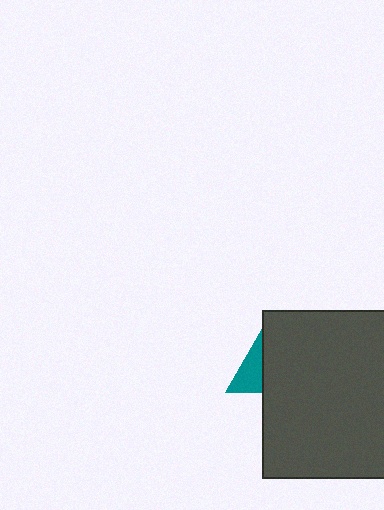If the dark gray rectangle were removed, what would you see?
You would see the complete teal triangle.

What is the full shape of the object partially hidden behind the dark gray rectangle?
The partially hidden object is a teal triangle.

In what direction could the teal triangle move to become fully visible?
The teal triangle could move left. That would shift it out from behind the dark gray rectangle entirely.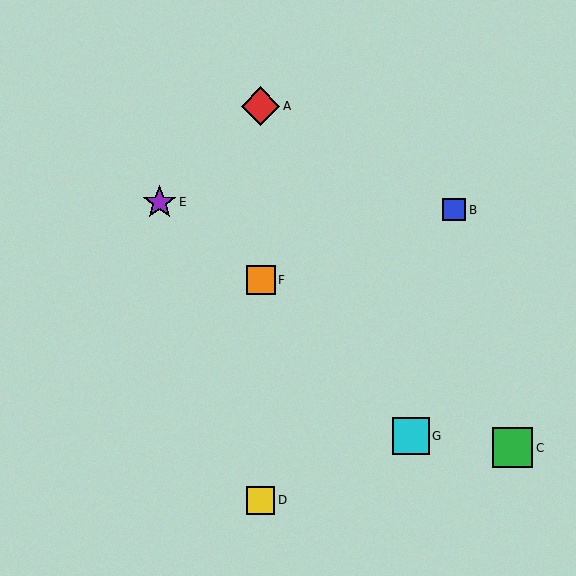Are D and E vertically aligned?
No, D is at x≈261 and E is at x≈159.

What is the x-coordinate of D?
Object D is at x≈261.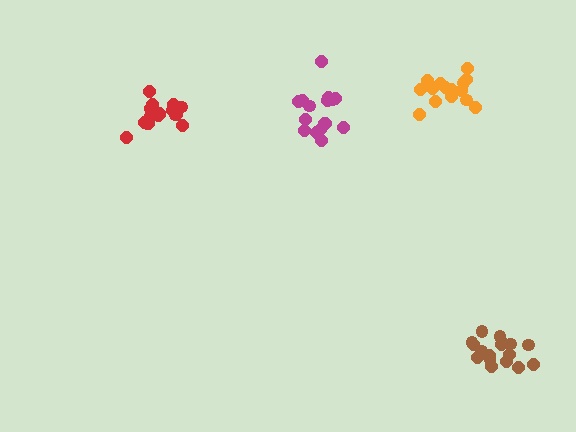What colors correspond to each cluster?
The clusters are colored: red, orange, magenta, brown.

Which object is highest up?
The orange cluster is topmost.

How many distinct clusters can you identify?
There are 4 distinct clusters.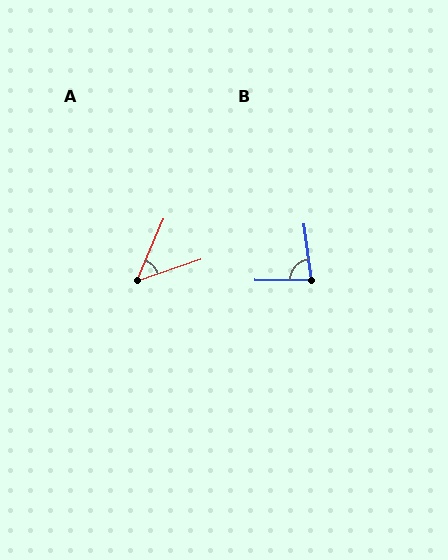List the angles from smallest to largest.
A (48°), B (82°).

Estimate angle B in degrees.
Approximately 82 degrees.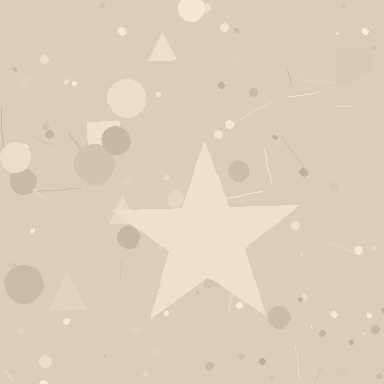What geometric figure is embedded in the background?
A star is embedded in the background.